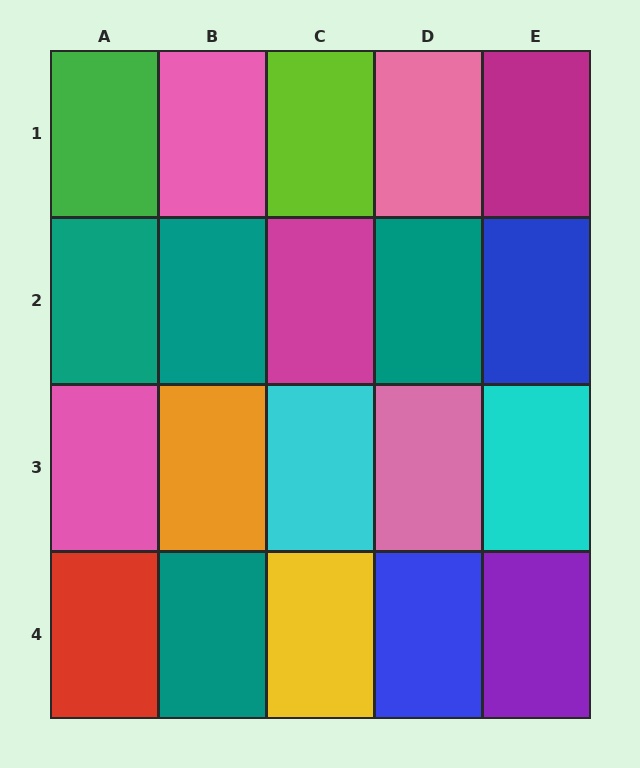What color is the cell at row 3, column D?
Pink.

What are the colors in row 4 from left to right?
Red, teal, yellow, blue, purple.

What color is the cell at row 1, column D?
Pink.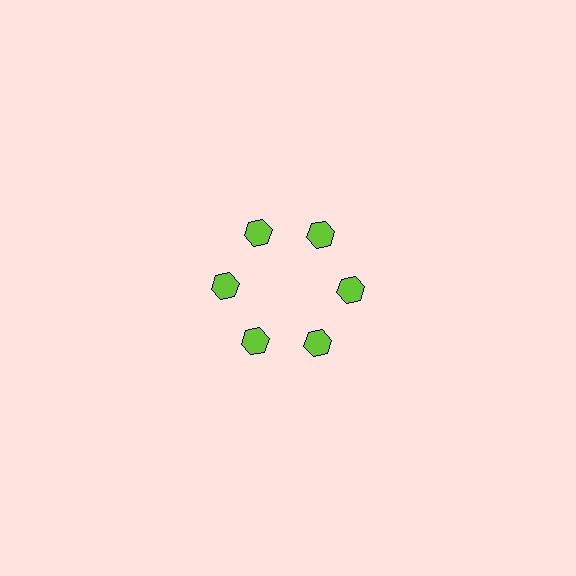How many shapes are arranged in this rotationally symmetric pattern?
There are 6 shapes, arranged in 6 groups of 1.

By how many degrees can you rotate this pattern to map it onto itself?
The pattern maps onto itself every 60 degrees of rotation.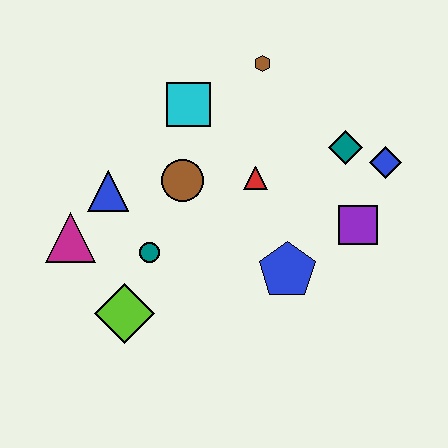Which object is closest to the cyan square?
The brown circle is closest to the cyan square.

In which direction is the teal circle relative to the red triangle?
The teal circle is to the left of the red triangle.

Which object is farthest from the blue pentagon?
The magenta triangle is farthest from the blue pentagon.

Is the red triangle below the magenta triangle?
No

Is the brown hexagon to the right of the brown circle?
Yes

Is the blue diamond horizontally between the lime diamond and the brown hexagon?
No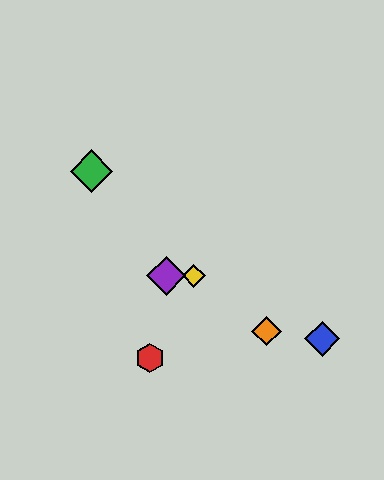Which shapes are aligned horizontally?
The yellow diamond, the purple diamond are aligned horizontally.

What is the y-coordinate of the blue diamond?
The blue diamond is at y≈339.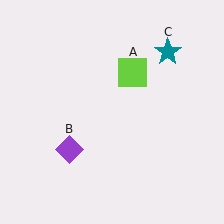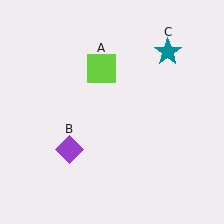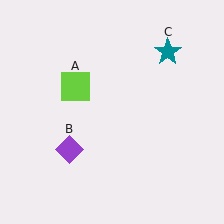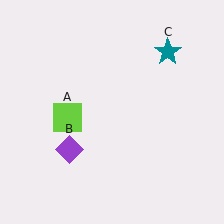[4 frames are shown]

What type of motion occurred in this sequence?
The lime square (object A) rotated counterclockwise around the center of the scene.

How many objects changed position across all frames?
1 object changed position: lime square (object A).